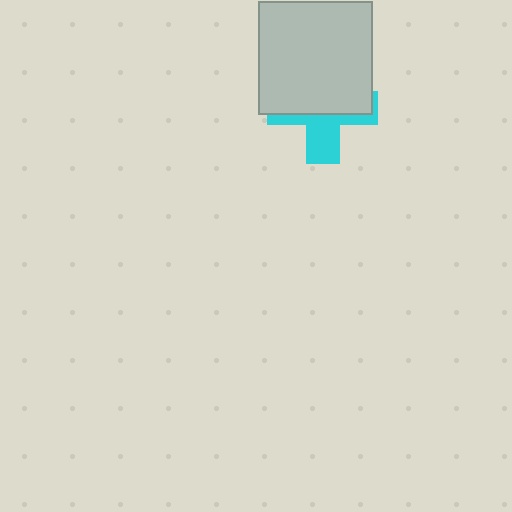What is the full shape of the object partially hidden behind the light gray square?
The partially hidden object is a cyan cross.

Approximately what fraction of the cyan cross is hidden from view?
Roughly 61% of the cyan cross is hidden behind the light gray square.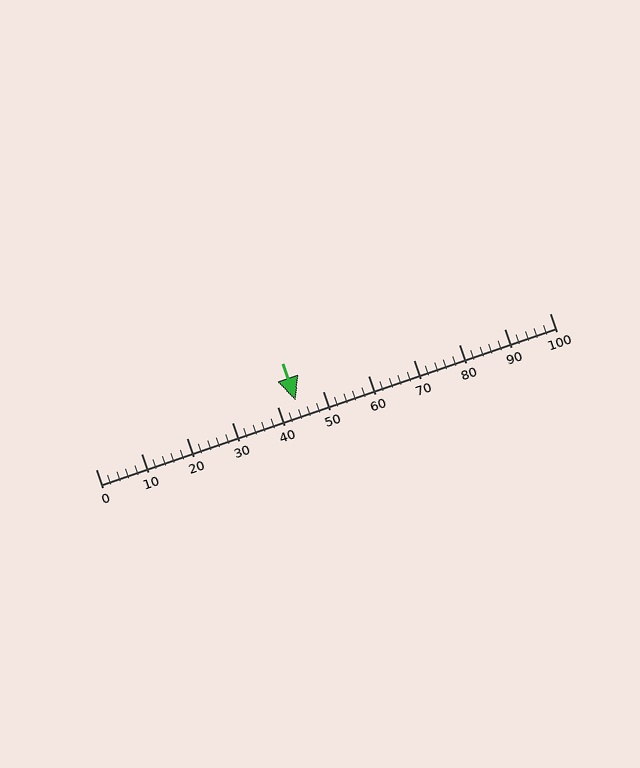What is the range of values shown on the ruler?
The ruler shows values from 0 to 100.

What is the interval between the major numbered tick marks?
The major tick marks are spaced 10 units apart.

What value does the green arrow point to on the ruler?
The green arrow points to approximately 44.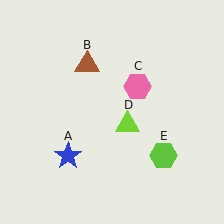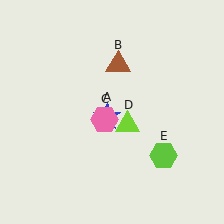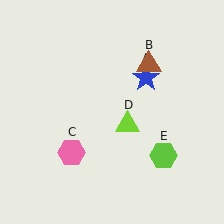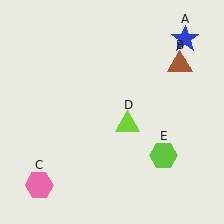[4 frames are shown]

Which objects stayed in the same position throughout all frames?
Lime triangle (object D) and lime hexagon (object E) remained stationary.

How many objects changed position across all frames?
3 objects changed position: blue star (object A), brown triangle (object B), pink hexagon (object C).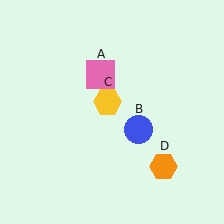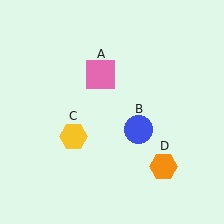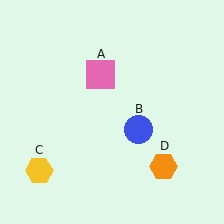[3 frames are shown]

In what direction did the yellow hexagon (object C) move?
The yellow hexagon (object C) moved down and to the left.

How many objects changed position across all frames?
1 object changed position: yellow hexagon (object C).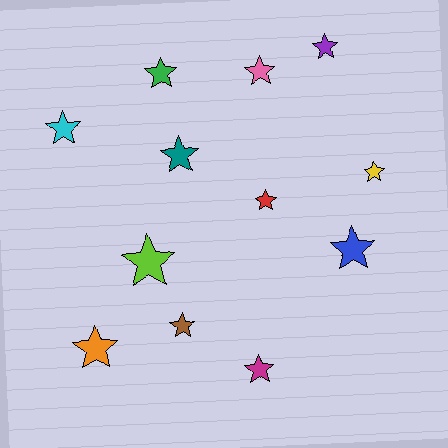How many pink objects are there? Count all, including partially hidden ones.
There is 1 pink object.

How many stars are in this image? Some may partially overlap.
There are 12 stars.